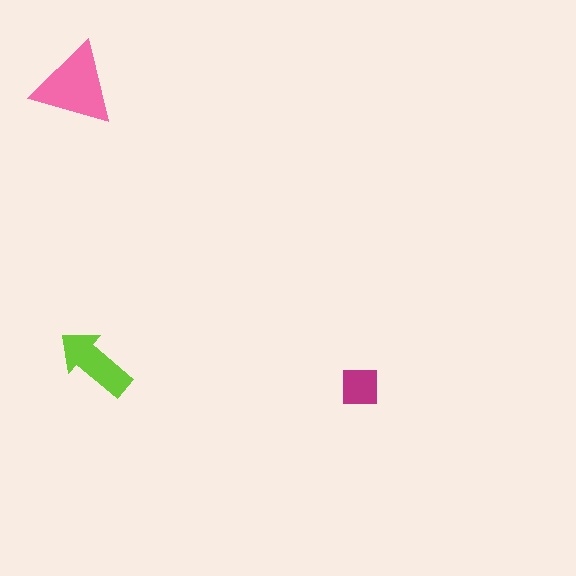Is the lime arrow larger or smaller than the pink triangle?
Smaller.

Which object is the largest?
The pink triangle.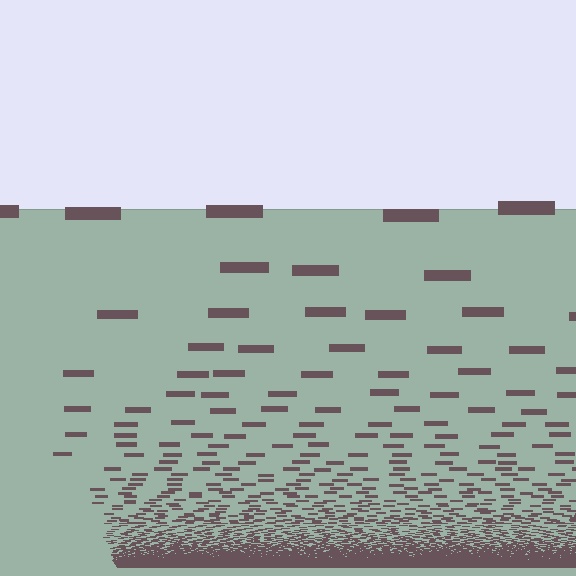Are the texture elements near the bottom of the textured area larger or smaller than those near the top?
Smaller. The gradient is inverted — elements near the bottom are smaller and denser.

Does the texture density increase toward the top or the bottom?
Density increases toward the bottom.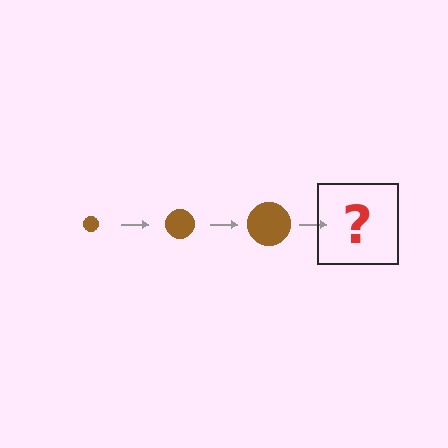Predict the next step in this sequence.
The next step is a brown circle, larger than the previous one.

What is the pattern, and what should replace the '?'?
The pattern is that the circle gets progressively larger each step. The '?' should be a brown circle, larger than the previous one.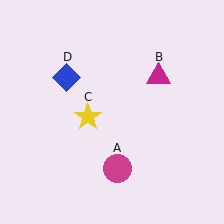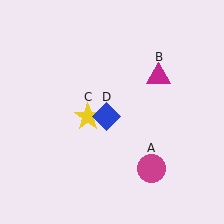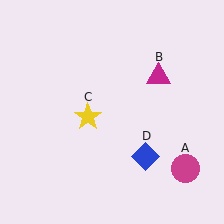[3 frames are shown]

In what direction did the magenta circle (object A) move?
The magenta circle (object A) moved right.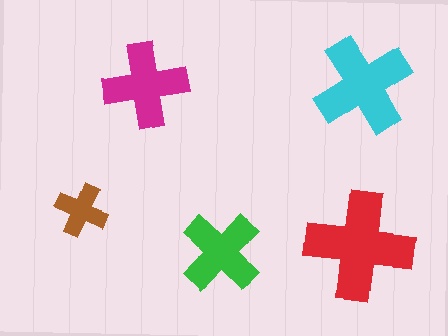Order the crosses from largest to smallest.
the red one, the cyan one, the magenta one, the green one, the brown one.